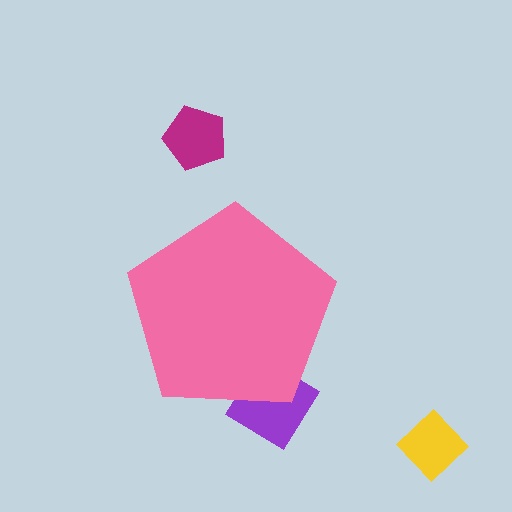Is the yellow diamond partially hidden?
No, the yellow diamond is fully visible.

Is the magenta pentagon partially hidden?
No, the magenta pentagon is fully visible.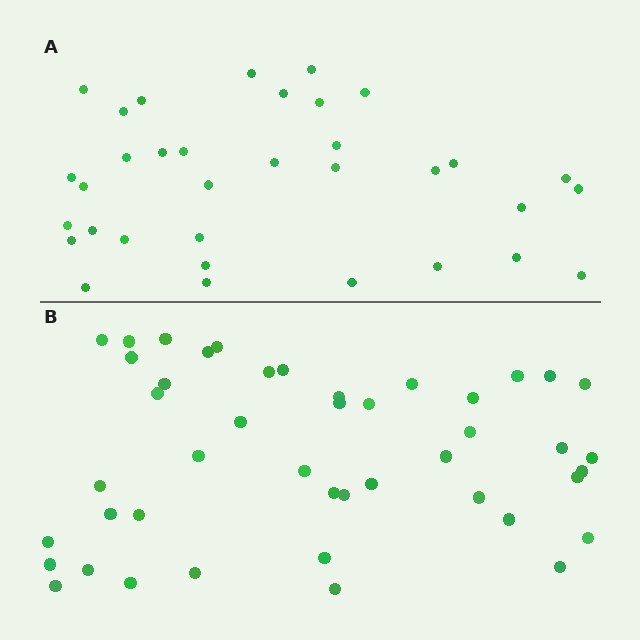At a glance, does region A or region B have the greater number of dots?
Region B (the bottom region) has more dots.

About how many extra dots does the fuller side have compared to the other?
Region B has roughly 12 or so more dots than region A.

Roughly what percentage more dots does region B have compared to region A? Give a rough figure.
About 30% more.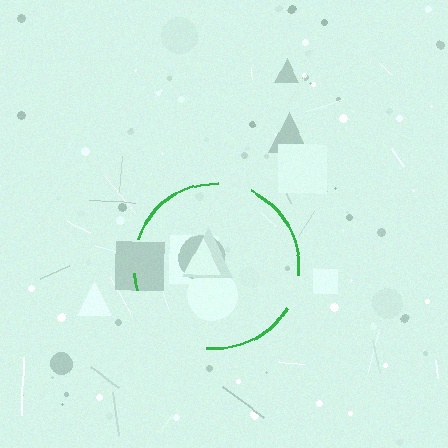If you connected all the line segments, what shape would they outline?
They would outline a circle.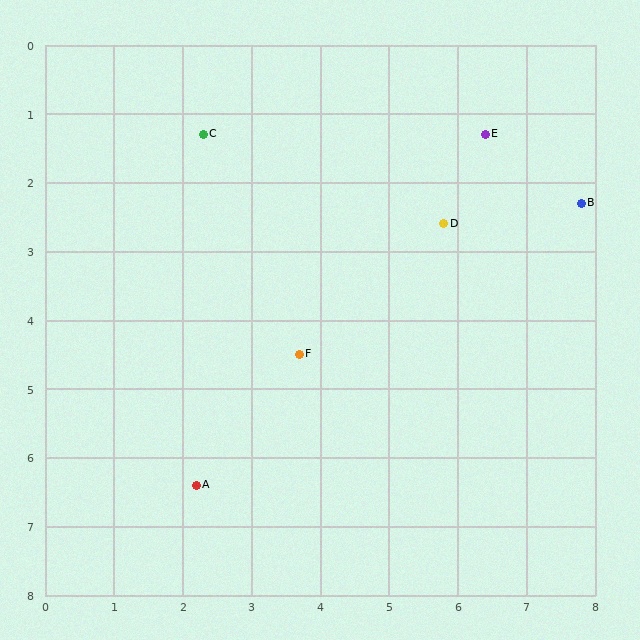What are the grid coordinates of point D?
Point D is at approximately (5.8, 2.6).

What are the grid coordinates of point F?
Point F is at approximately (3.7, 4.5).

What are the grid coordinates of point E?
Point E is at approximately (6.4, 1.3).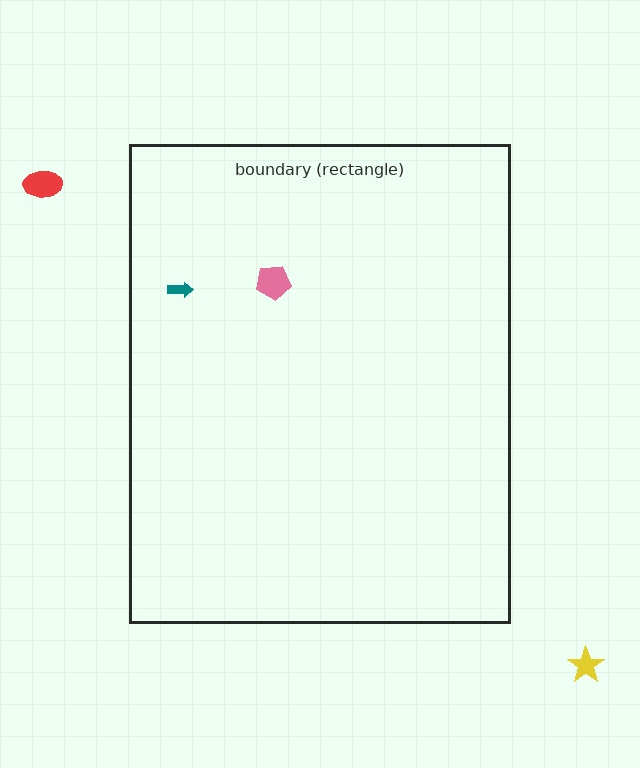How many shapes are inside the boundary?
2 inside, 2 outside.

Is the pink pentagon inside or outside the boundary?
Inside.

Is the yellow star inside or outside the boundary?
Outside.